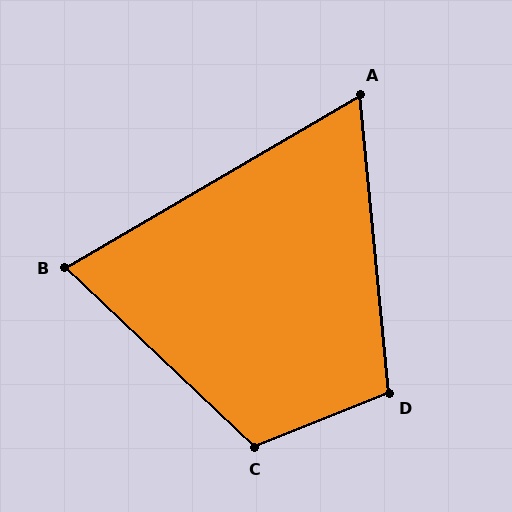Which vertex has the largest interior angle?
C, at approximately 115 degrees.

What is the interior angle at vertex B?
Approximately 74 degrees (acute).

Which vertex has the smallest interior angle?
A, at approximately 65 degrees.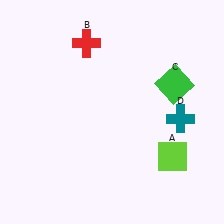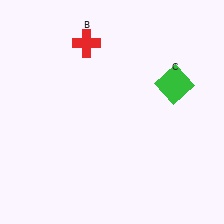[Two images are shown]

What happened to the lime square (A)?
The lime square (A) was removed in Image 2. It was in the bottom-right area of Image 1.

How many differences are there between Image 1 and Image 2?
There are 2 differences between the two images.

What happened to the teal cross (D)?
The teal cross (D) was removed in Image 2. It was in the bottom-right area of Image 1.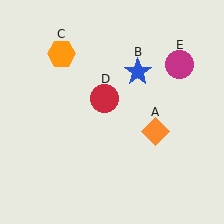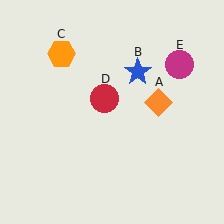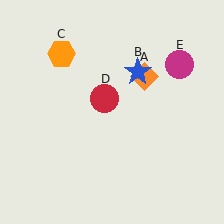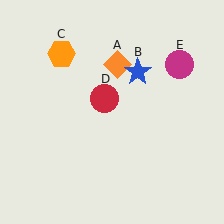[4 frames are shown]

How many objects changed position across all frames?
1 object changed position: orange diamond (object A).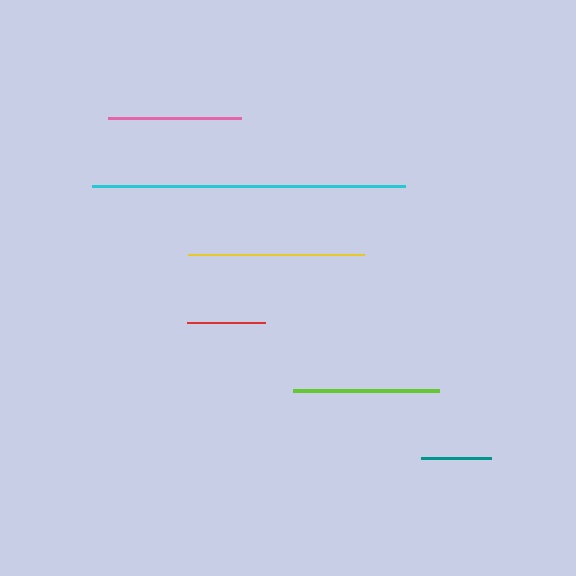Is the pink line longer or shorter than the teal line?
The pink line is longer than the teal line.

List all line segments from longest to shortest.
From longest to shortest: cyan, yellow, lime, pink, red, teal.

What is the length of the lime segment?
The lime segment is approximately 146 pixels long.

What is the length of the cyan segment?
The cyan segment is approximately 312 pixels long.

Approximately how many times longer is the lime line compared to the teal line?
The lime line is approximately 2.1 times the length of the teal line.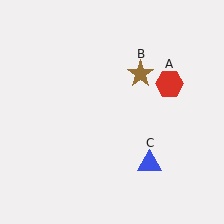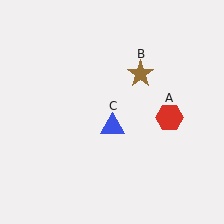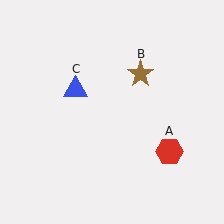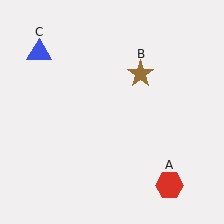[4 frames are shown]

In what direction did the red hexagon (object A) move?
The red hexagon (object A) moved down.